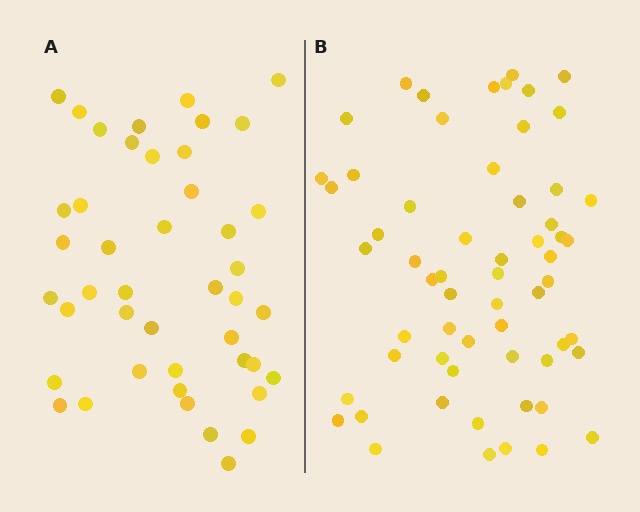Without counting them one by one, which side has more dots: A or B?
Region B (the right region) has more dots.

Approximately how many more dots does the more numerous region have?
Region B has approximately 15 more dots than region A.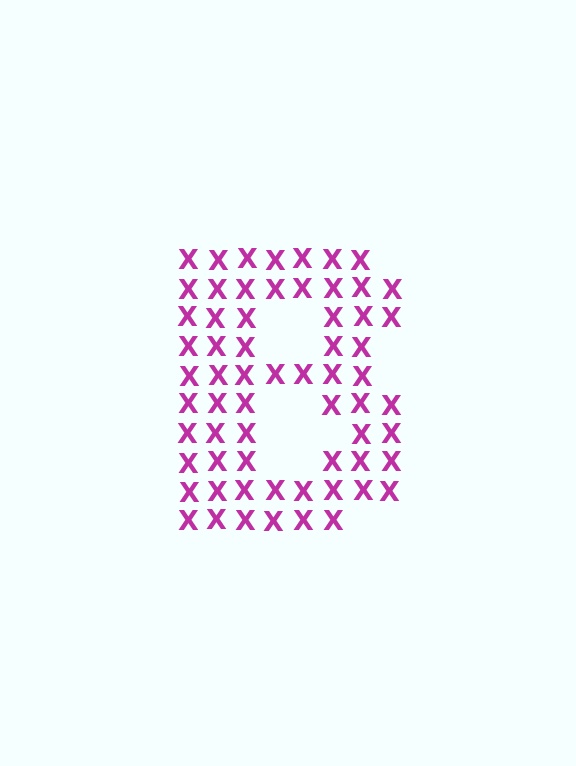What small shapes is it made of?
It is made of small letter X's.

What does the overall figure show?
The overall figure shows the letter B.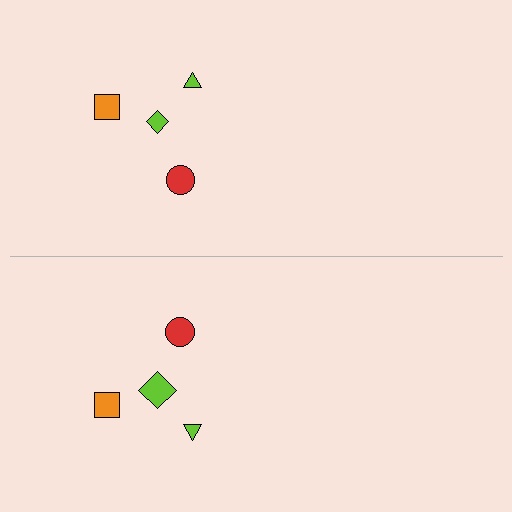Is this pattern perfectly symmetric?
No, the pattern is not perfectly symmetric. The lime diamond on the bottom side has a different size than its mirror counterpart.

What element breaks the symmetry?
The lime diamond on the bottom side has a different size than its mirror counterpart.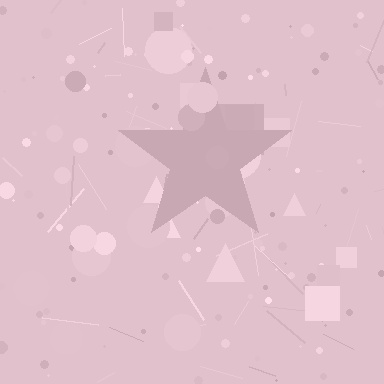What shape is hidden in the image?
A star is hidden in the image.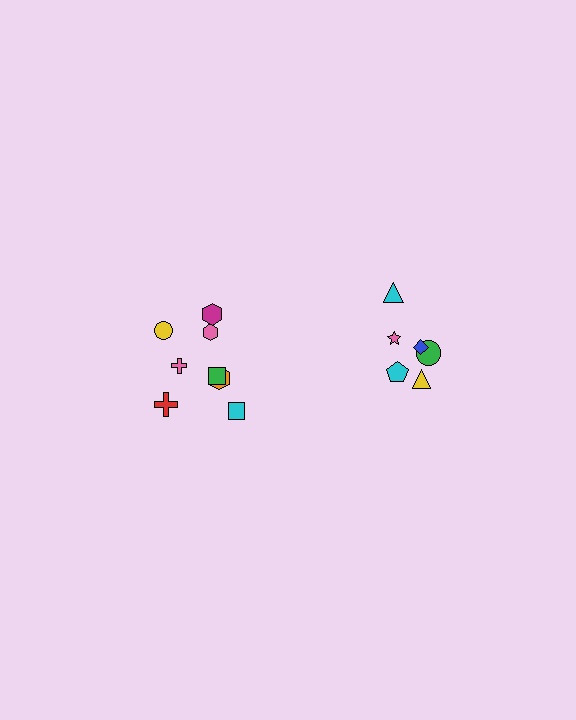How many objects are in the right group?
There are 6 objects.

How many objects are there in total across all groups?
There are 14 objects.